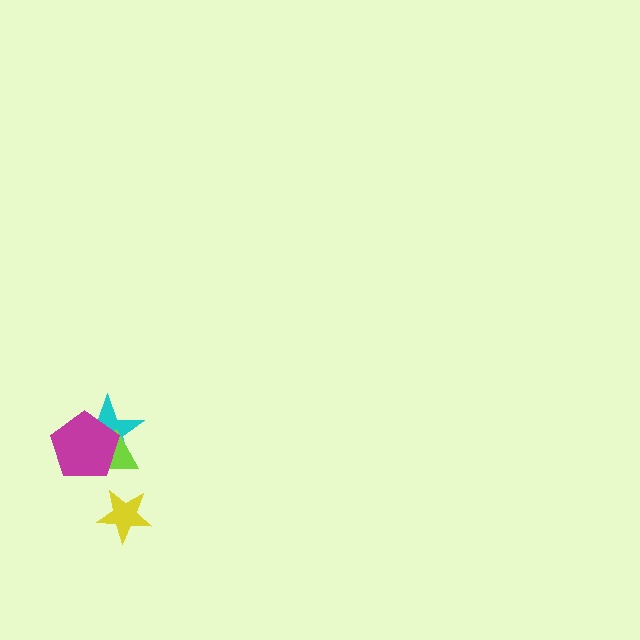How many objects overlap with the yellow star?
0 objects overlap with the yellow star.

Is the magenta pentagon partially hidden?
No, no other shape covers it.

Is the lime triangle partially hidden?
Yes, it is partially covered by another shape.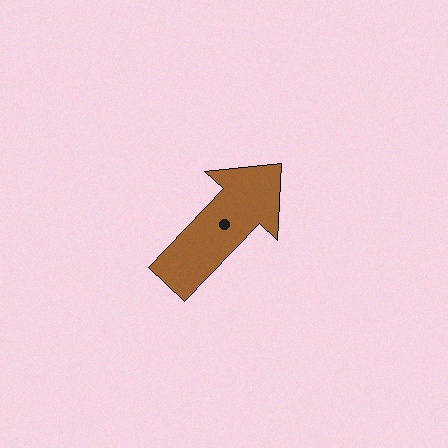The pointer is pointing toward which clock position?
Roughly 1 o'clock.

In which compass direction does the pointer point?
Northeast.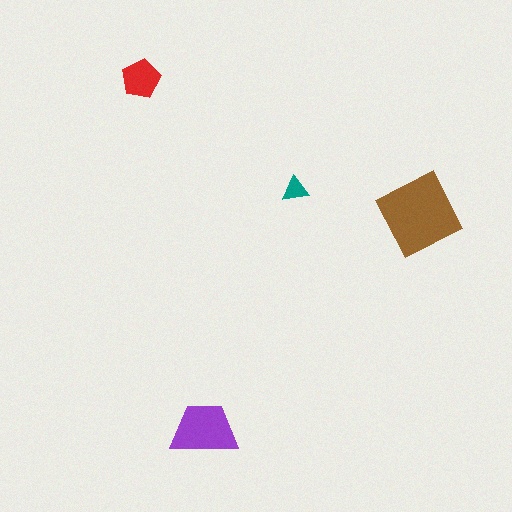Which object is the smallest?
The teal triangle.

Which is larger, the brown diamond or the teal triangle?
The brown diamond.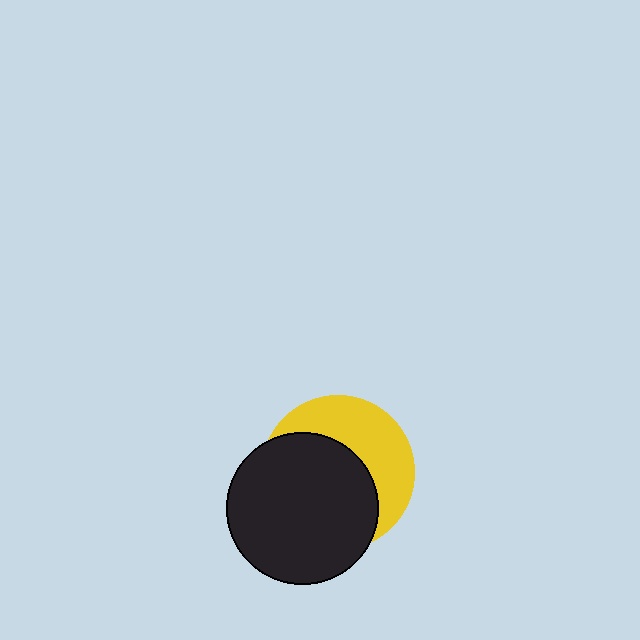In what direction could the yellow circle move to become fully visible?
The yellow circle could move toward the upper-right. That would shift it out from behind the black circle entirely.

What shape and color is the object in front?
The object in front is a black circle.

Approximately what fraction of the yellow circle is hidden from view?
Roughly 58% of the yellow circle is hidden behind the black circle.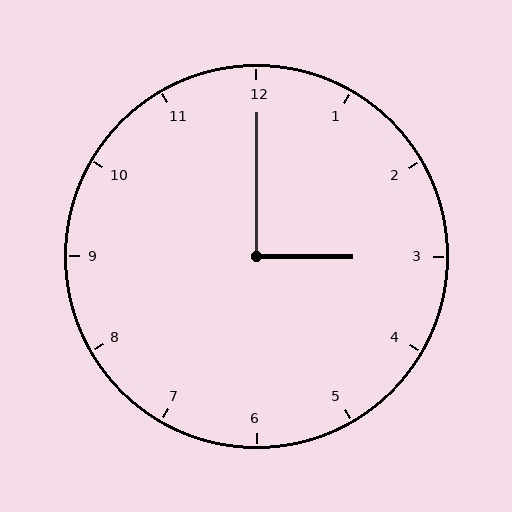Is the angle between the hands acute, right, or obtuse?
It is right.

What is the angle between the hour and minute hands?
Approximately 90 degrees.